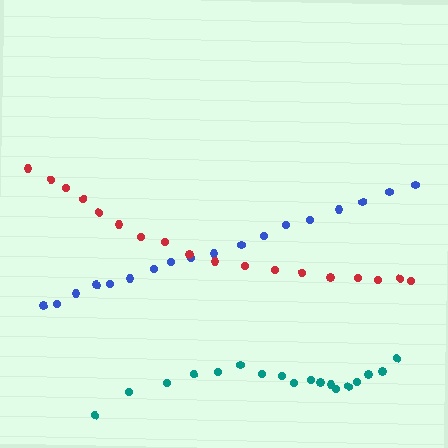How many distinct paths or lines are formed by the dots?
There are 3 distinct paths.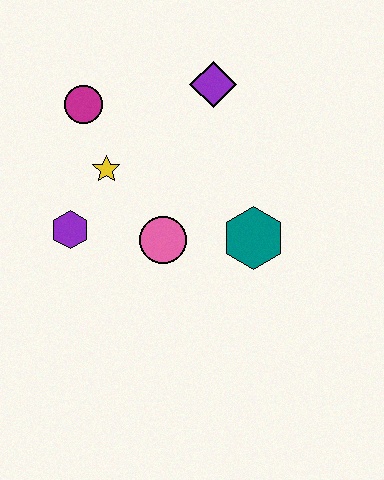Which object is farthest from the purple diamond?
The purple hexagon is farthest from the purple diamond.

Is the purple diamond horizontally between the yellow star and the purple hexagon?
No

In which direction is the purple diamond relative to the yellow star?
The purple diamond is to the right of the yellow star.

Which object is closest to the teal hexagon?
The pink circle is closest to the teal hexagon.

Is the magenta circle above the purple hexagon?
Yes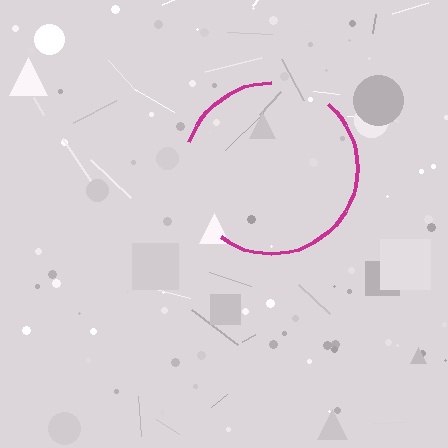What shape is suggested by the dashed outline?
The dashed outline suggests a circle.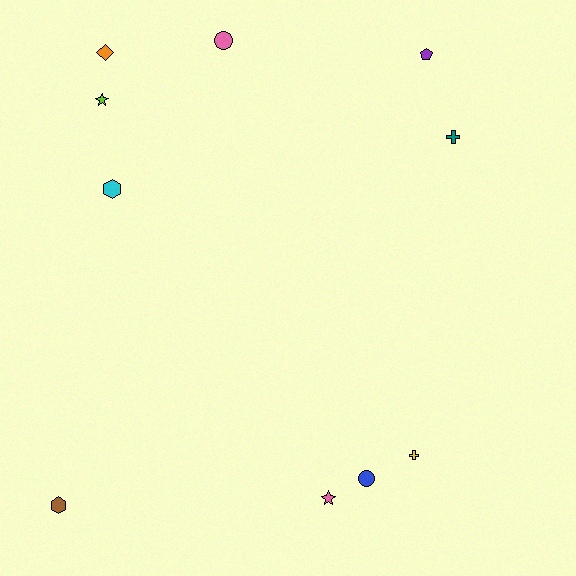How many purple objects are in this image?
There is 1 purple object.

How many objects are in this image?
There are 10 objects.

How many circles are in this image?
There are 2 circles.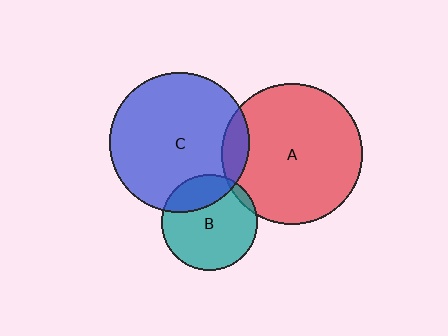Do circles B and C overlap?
Yes.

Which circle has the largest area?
Circle A (red).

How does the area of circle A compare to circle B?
Approximately 2.2 times.